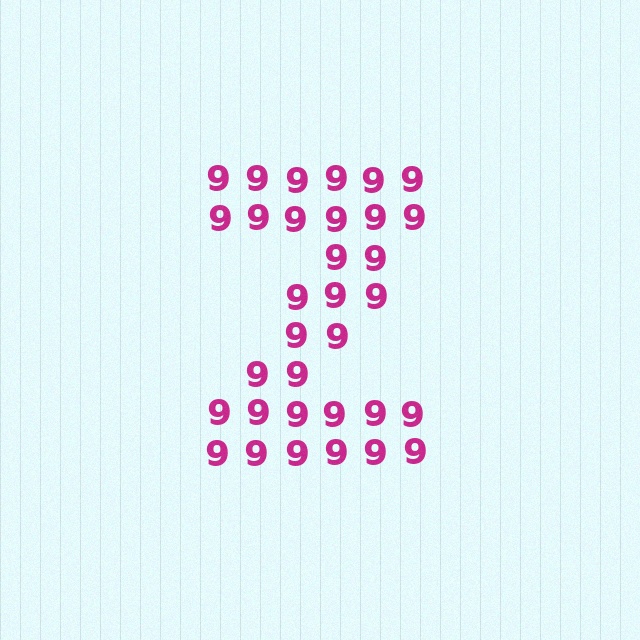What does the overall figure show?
The overall figure shows the letter Z.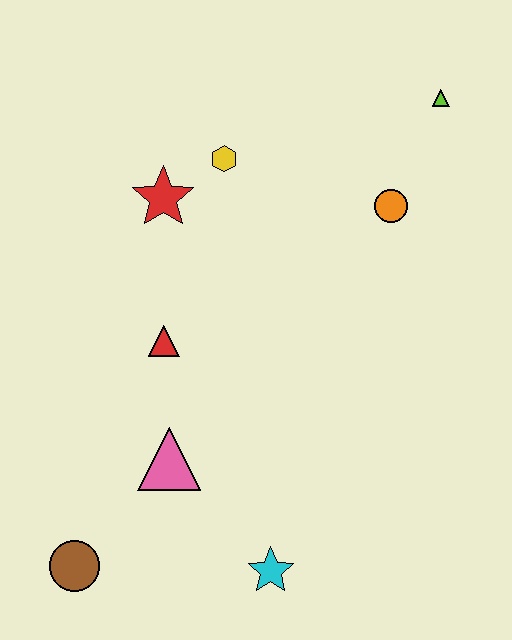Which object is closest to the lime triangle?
The orange circle is closest to the lime triangle.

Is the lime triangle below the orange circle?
No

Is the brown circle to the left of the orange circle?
Yes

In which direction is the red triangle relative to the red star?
The red triangle is below the red star.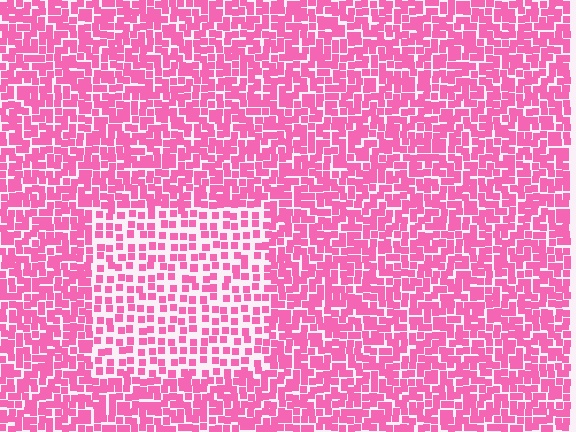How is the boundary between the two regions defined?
The boundary is defined by a change in element density (approximately 1.8x ratio). All elements are the same color, size, and shape.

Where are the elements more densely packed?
The elements are more densely packed outside the rectangle boundary.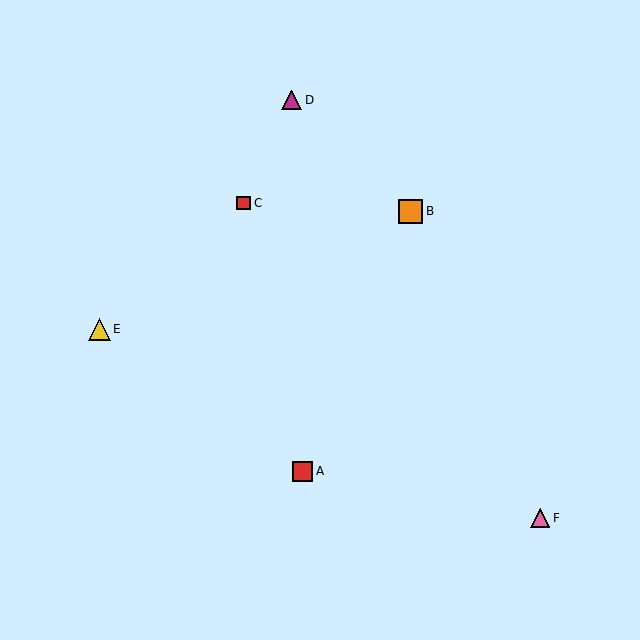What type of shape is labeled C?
Shape C is a red square.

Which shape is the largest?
The orange square (labeled B) is the largest.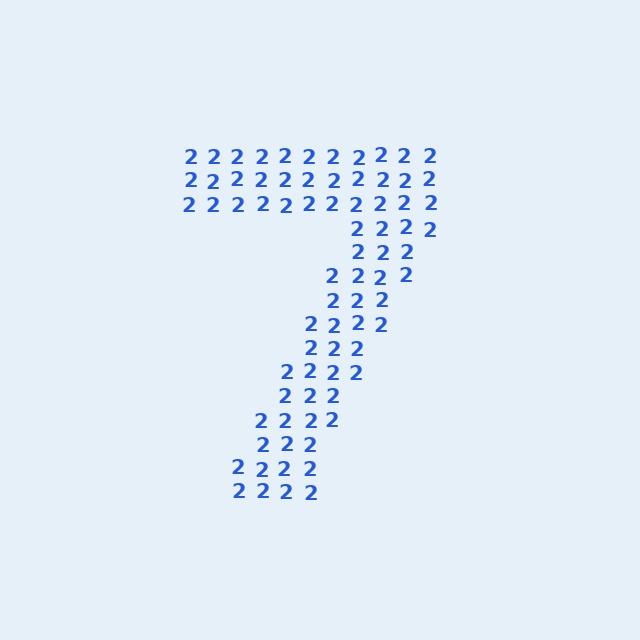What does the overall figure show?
The overall figure shows the digit 7.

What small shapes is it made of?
It is made of small digit 2's.